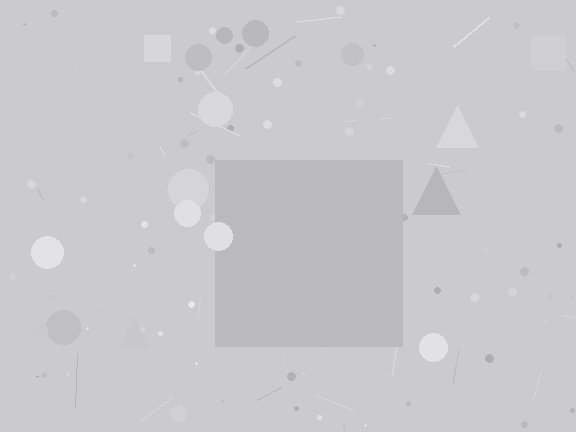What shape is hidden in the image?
A square is hidden in the image.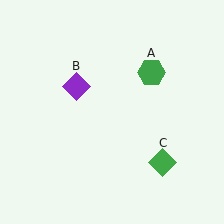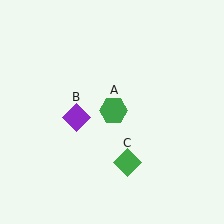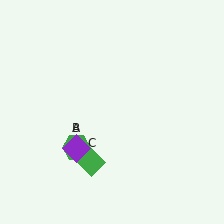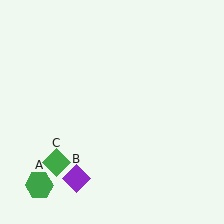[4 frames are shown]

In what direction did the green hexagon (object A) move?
The green hexagon (object A) moved down and to the left.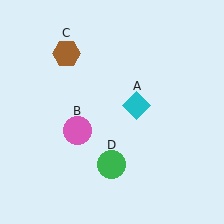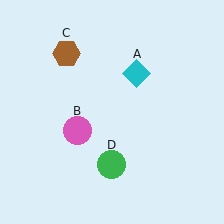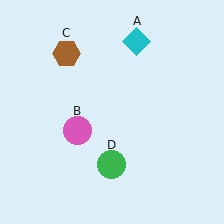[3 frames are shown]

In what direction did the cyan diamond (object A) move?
The cyan diamond (object A) moved up.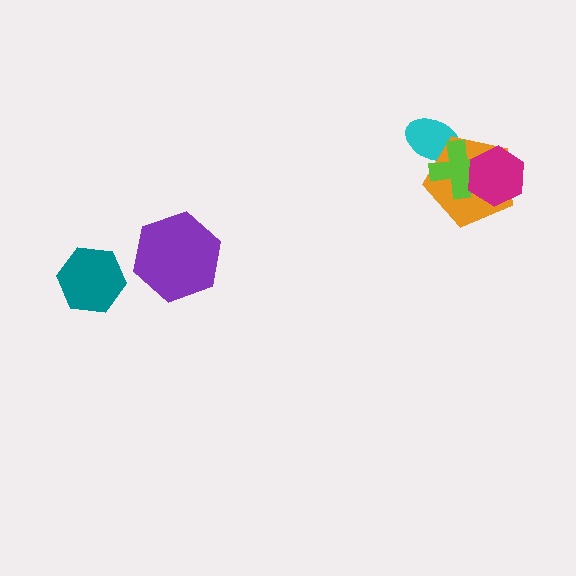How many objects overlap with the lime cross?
3 objects overlap with the lime cross.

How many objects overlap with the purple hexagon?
0 objects overlap with the purple hexagon.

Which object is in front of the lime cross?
The magenta hexagon is in front of the lime cross.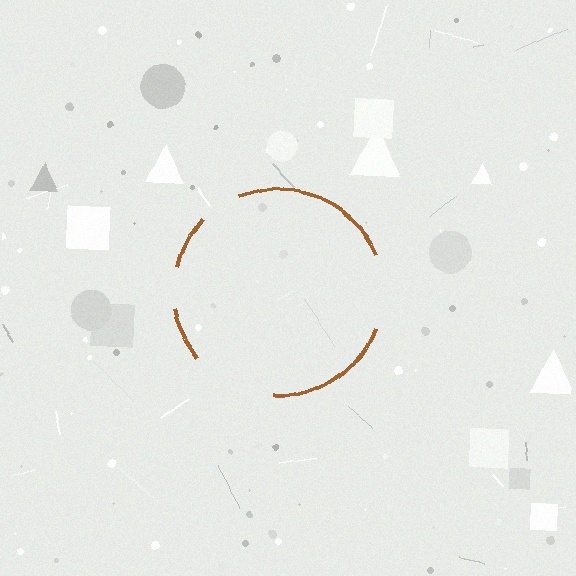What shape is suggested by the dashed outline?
The dashed outline suggests a circle.